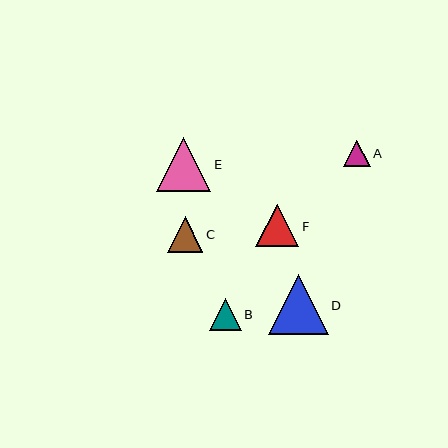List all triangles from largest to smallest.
From largest to smallest: D, E, F, C, B, A.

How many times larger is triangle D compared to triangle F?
Triangle D is approximately 1.4 times the size of triangle F.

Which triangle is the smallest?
Triangle A is the smallest with a size of approximately 27 pixels.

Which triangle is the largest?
Triangle D is the largest with a size of approximately 59 pixels.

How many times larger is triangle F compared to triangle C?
Triangle F is approximately 1.2 times the size of triangle C.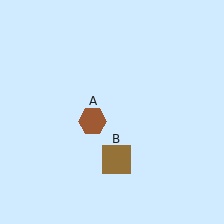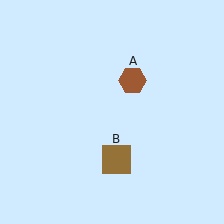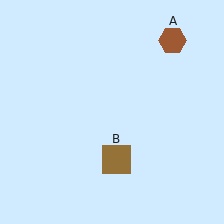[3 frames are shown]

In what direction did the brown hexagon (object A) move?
The brown hexagon (object A) moved up and to the right.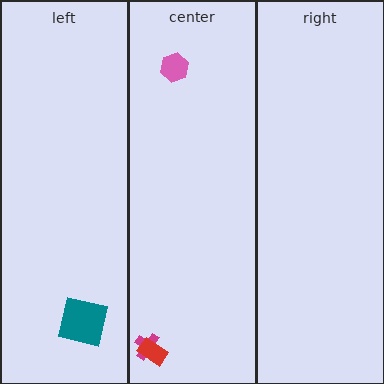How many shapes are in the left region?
1.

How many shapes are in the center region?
3.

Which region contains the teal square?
The left region.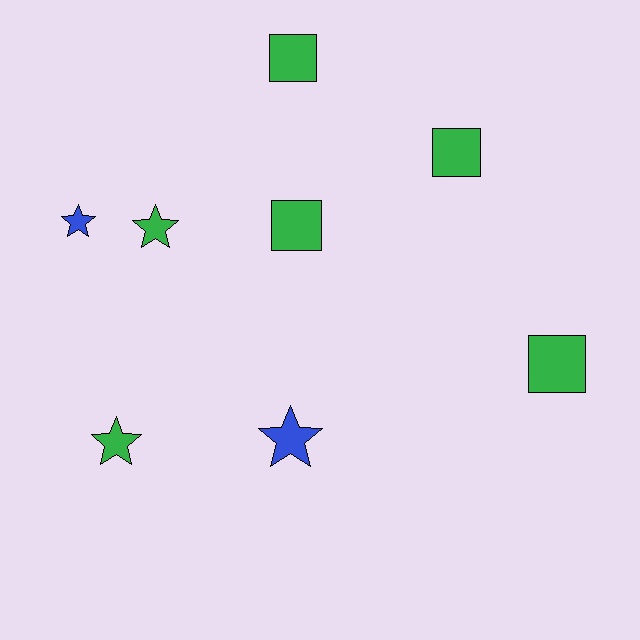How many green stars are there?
There are 2 green stars.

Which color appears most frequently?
Green, with 6 objects.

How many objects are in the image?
There are 8 objects.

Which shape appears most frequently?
Star, with 4 objects.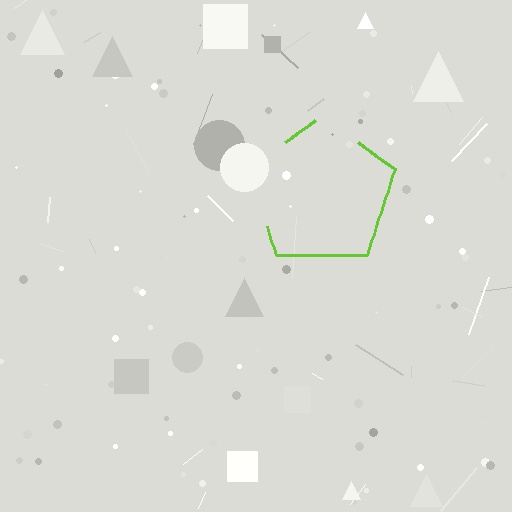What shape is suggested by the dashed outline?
The dashed outline suggests a pentagon.